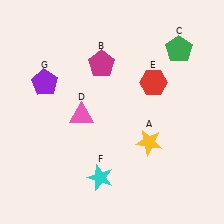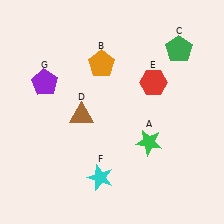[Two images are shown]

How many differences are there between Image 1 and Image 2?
There are 3 differences between the two images.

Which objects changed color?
A changed from yellow to green. B changed from magenta to orange. D changed from pink to brown.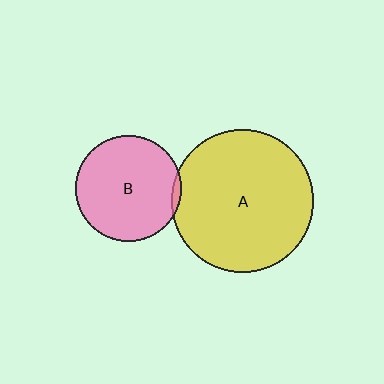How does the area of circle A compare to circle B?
Approximately 1.8 times.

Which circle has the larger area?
Circle A (yellow).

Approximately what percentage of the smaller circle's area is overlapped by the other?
Approximately 5%.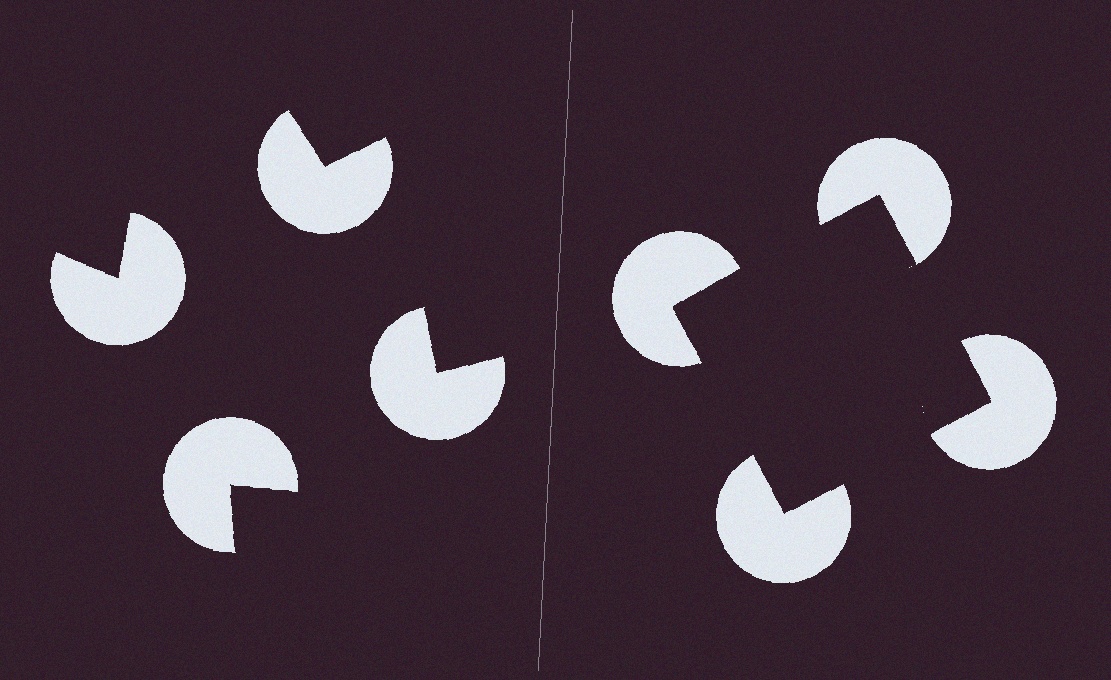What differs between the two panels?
The pac-man discs are positioned identically on both sides; only the wedge orientations differ. On the right they align to a square; on the left they are misaligned.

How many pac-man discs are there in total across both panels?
8 — 4 on each side.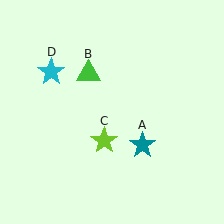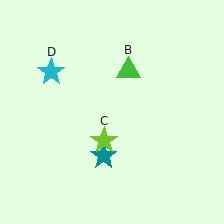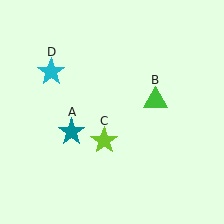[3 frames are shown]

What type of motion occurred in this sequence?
The teal star (object A), green triangle (object B) rotated clockwise around the center of the scene.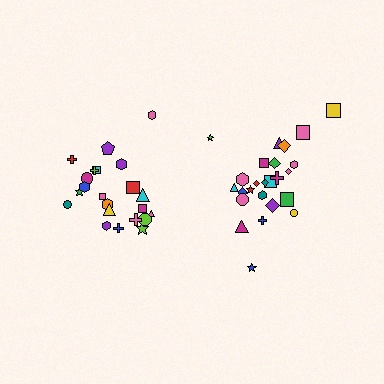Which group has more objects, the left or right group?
The right group.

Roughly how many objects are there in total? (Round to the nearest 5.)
Roughly 45 objects in total.